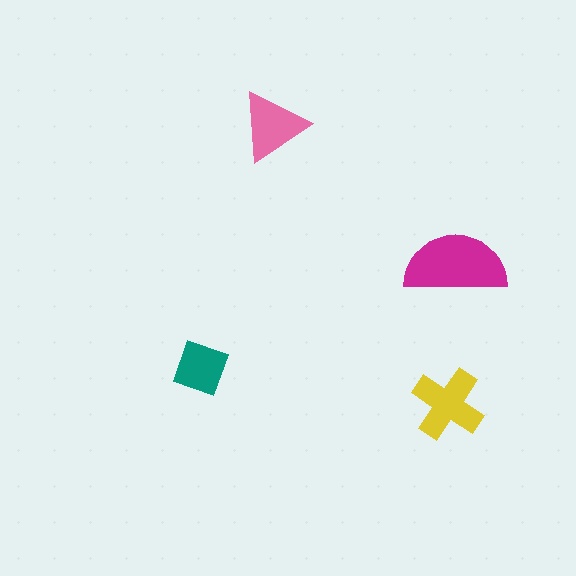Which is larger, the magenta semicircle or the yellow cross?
The magenta semicircle.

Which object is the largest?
The magenta semicircle.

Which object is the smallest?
The teal diamond.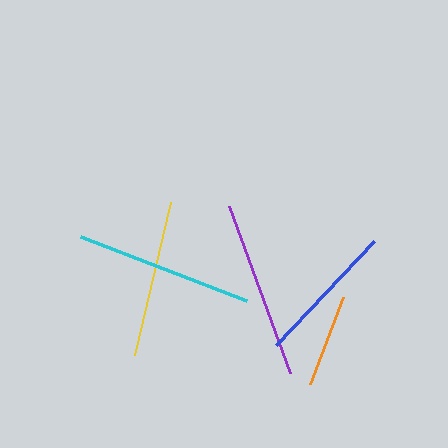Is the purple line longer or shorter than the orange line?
The purple line is longer than the orange line.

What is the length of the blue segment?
The blue segment is approximately 143 pixels long.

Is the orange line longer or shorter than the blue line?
The blue line is longer than the orange line.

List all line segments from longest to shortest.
From longest to shortest: purple, cyan, yellow, blue, orange.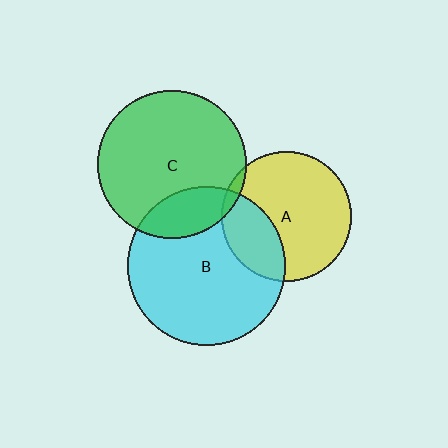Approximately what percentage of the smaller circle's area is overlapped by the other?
Approximately 30%.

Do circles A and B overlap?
Yes.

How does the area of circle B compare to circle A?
Approximately 1.5 times.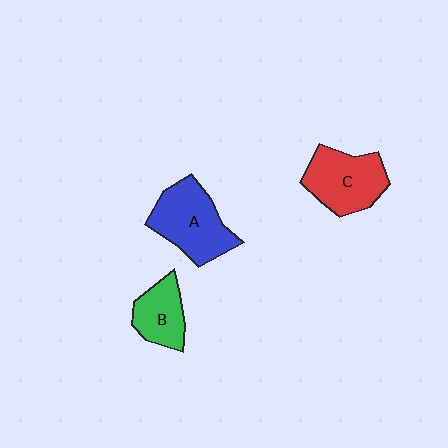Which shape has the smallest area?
Shape B (green).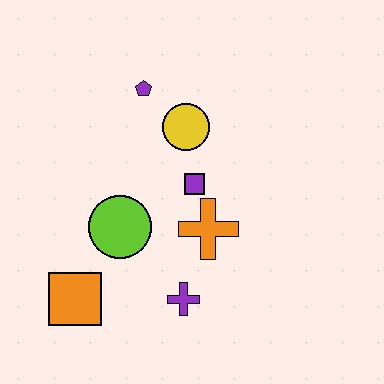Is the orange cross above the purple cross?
Yes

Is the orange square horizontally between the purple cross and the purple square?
No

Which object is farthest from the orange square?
The purple pentagon is farthest from the orange square.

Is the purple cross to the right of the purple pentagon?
Yes